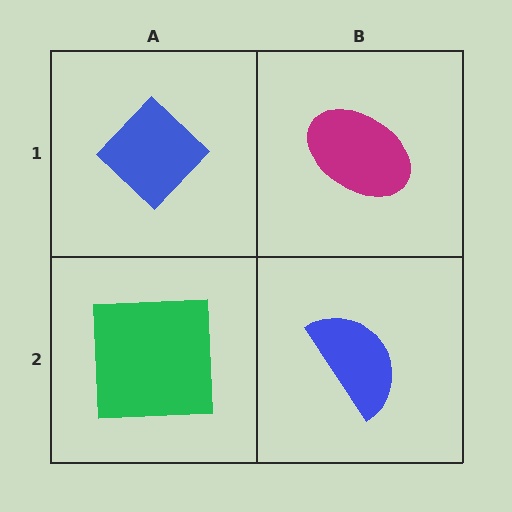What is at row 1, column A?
A blue diamond.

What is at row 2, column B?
A blue semicircle.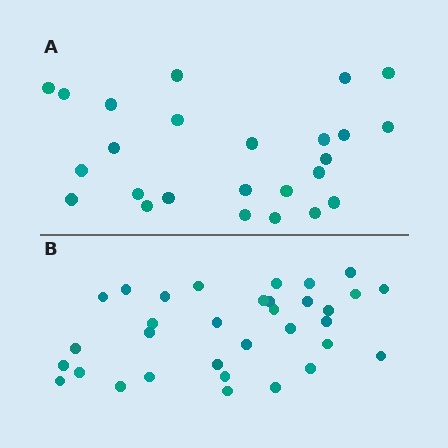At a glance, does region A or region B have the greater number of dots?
Region B (the bottom region) has more dots.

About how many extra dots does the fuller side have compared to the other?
Region B has roughly 8 or so more dots than region A.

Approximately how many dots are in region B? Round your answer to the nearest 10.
About 30 dots. (The exact count is 33, which rounds to 30.)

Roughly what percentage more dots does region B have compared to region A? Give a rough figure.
About 30% more.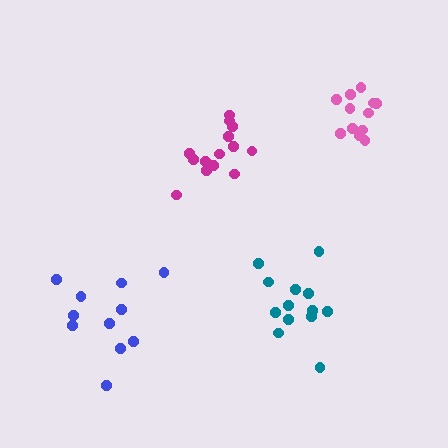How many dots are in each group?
Group 1: 13 dots, Group 2: 14 dots, Group 3: 12 dots, Group 4: 11 dots (50 total).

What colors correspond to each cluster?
The clusters are colored: teal, magenta, pink, blue.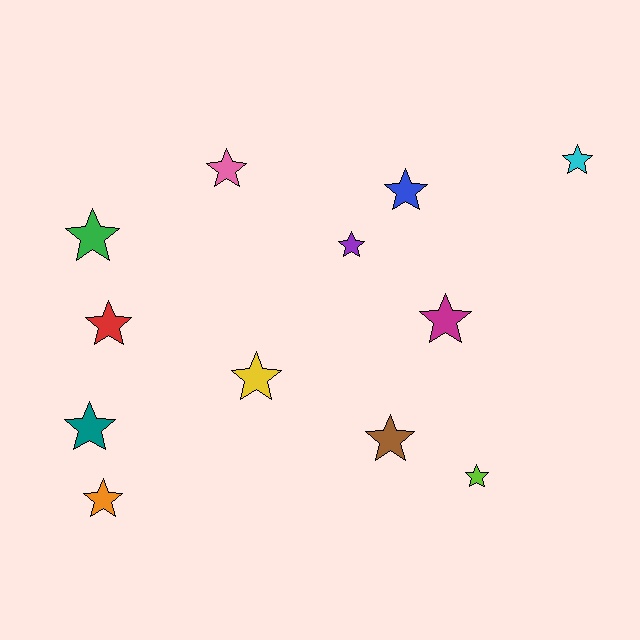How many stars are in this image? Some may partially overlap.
There are 12 stars.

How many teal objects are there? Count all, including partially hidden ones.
There is 1 teal object.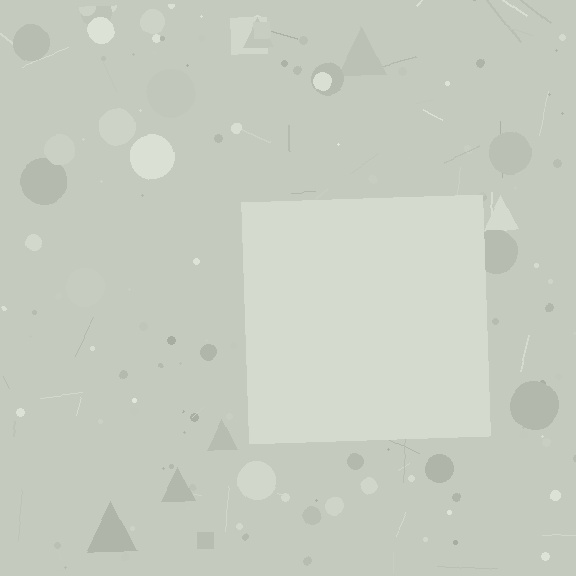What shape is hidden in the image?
A square is hidden in the image.